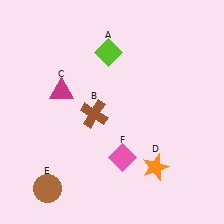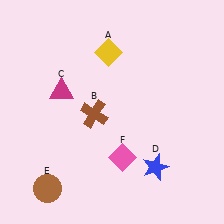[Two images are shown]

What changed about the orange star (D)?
In Image 1, D is orange. In Image 2, it changed to blue.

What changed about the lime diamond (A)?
In Image 1, A is lime. In Image 2, it changed to yellow.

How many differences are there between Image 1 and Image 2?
There are 2 differences between the two images.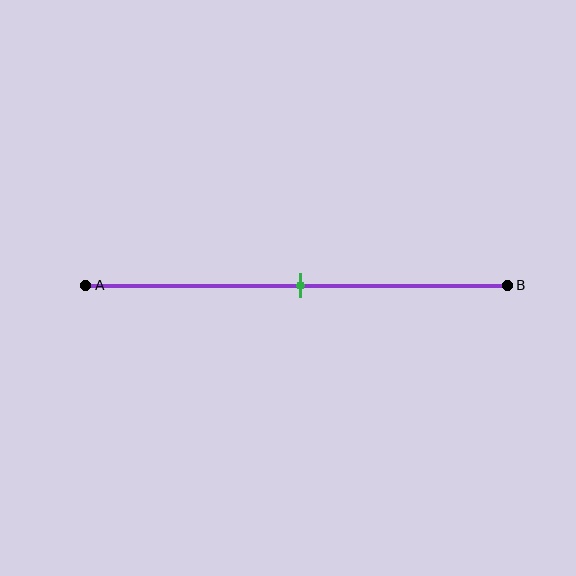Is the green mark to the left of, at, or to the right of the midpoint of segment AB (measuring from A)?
The green mark is approximately at the midpoint of segment AB.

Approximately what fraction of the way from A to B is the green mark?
The green mark is approximately 50% of the way from A to B.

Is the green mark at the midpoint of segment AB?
Yes, the mark is approximately at the midpoint.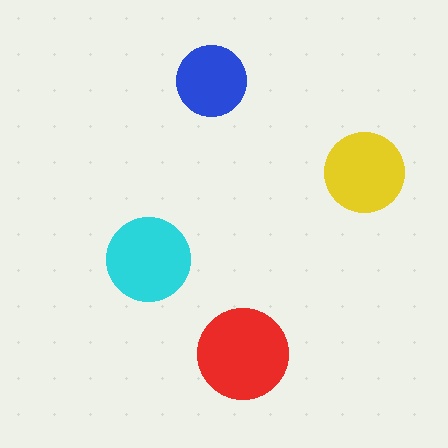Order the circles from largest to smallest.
the red one, the cyan one, the yellow one, the blue one.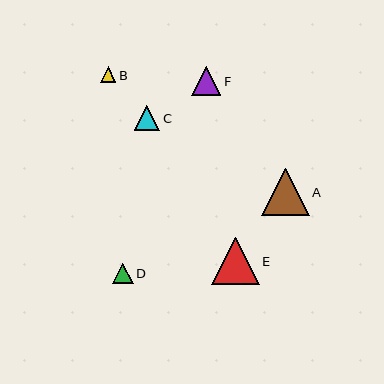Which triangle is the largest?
Triangle E is the largest with a size of approximately 48 pixels.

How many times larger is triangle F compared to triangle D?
Triangle F is approximately 1.5 times the size of triangle D.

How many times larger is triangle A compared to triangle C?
Triangle A is approximately 1.8 times the size of triangle C.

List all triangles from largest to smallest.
From largest to smallest: E, A, F, C, D, B.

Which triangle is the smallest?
Triangle B is the smallest with a size of approximately 16 pixels.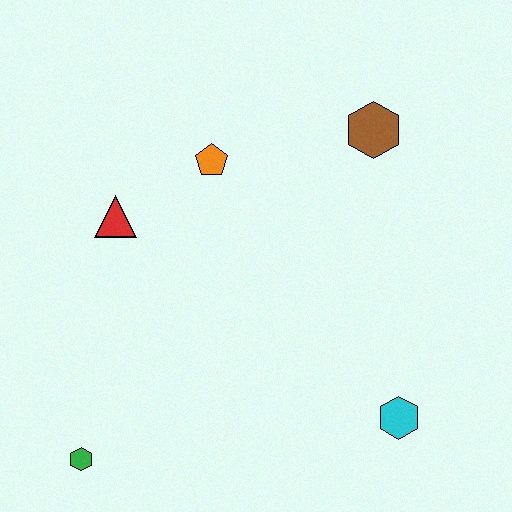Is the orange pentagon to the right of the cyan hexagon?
No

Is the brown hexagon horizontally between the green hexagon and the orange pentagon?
No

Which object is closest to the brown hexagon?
The orange pentagon is closest to the brown hexagon.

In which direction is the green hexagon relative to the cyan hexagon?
The green hexagon is to the left of the cyan hexagon.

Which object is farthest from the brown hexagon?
The green hexagon is farthest from the brown hexagon.